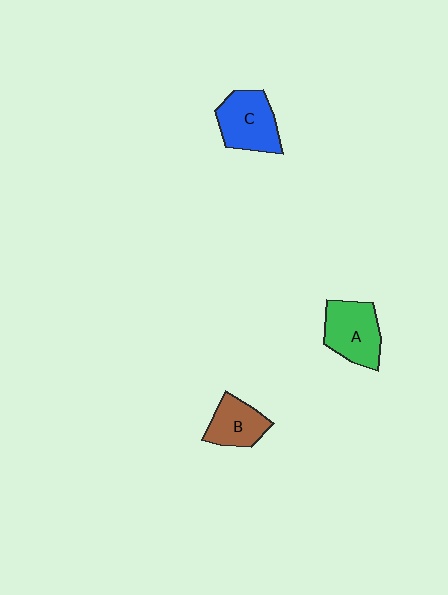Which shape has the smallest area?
Shape B (brown).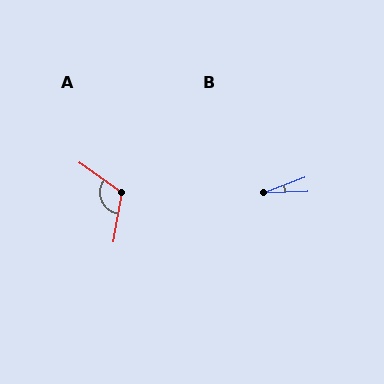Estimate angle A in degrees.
Approximately 115 degrees.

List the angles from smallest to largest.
B (18°), A (115°).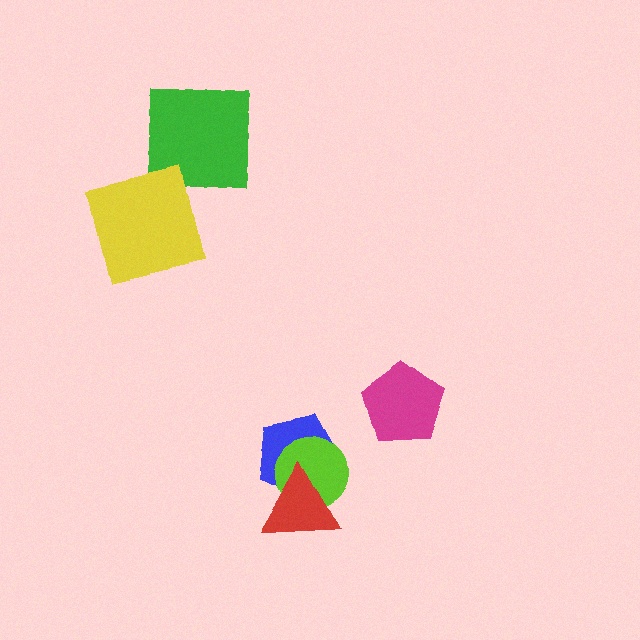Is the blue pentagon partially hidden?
Yes, it is partially covered by another shape.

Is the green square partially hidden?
No, no other shape covers it.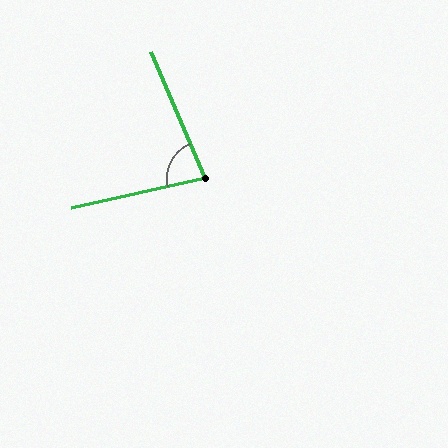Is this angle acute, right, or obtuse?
It is acute.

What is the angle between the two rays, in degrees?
Approximately 80 degrees.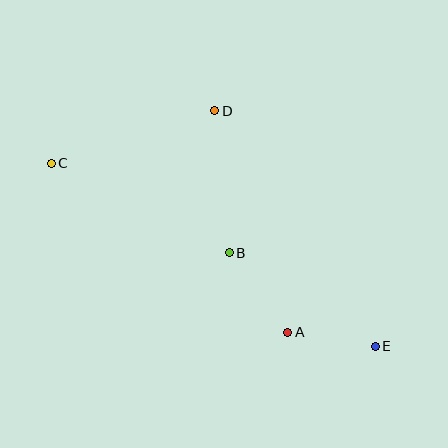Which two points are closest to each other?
Points A and E are closest to each other.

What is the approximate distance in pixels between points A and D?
The distance between A and D is approximately 233 pixels.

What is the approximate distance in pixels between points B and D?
The distance between B and D is approximately 143 pixels.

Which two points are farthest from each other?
Points C and E are farthest from each other.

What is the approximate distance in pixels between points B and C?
The distance between B and C is approximately 199 pixels.